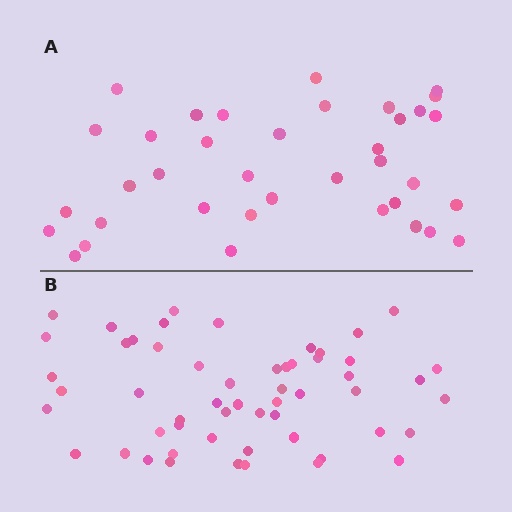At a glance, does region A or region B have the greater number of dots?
Region B (the bottom region) has more dots.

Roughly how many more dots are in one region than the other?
Region B has approximately 20 more dots than region A.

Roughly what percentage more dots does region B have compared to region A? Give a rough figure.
About 50% more.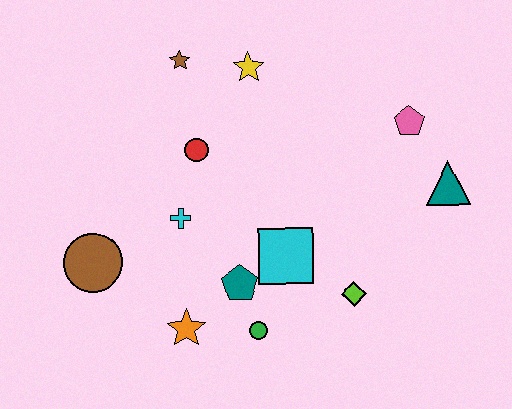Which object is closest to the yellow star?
The brown star is closest to the yellow star.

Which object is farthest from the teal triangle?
The brown circle is farthest from the teal triangle.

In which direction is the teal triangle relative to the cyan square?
The teal triangle is to the right of the cyan square.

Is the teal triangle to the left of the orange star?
No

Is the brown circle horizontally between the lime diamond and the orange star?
No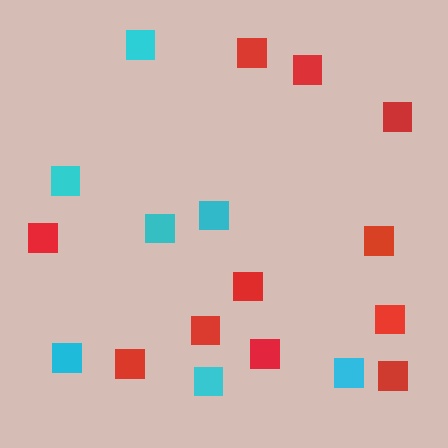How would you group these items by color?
There are 2 groups: one group of red squares (11) and one group of cyan squares (7).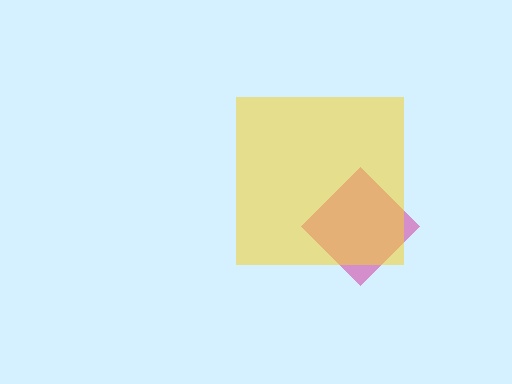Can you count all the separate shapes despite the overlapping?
Yes, there are 2 separate shapes.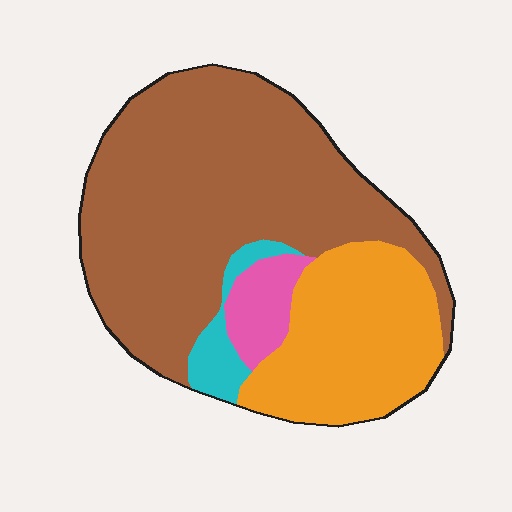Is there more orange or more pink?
Orange.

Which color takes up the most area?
Brown, at roughly 60%.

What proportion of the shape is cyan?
Cyan covers around 5% of the shape.